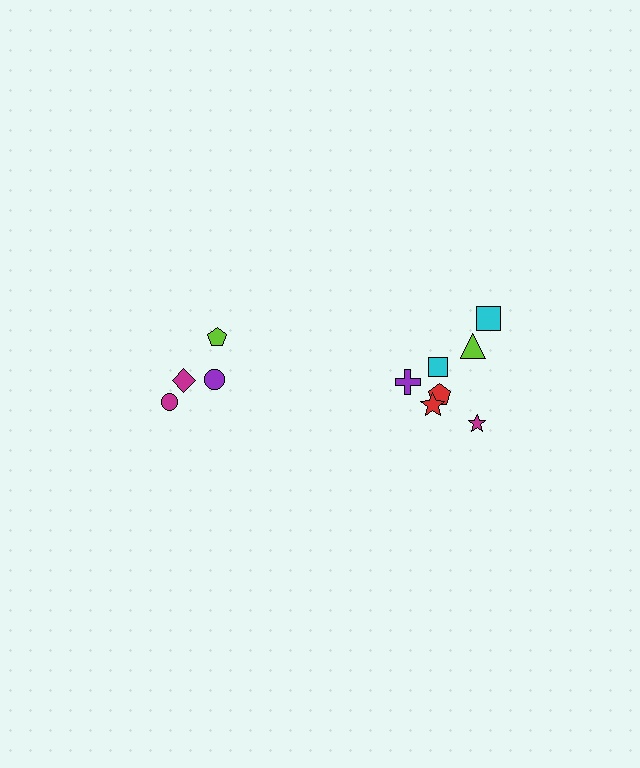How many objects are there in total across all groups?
There are 11 objects.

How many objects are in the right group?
There are 7 objects.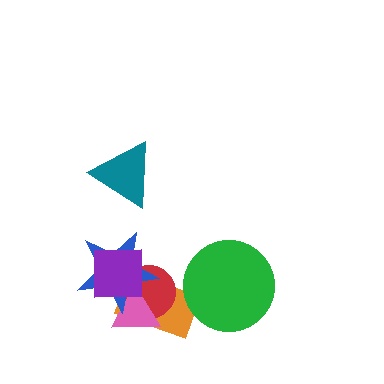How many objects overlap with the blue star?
4 objects overlap with the blue star.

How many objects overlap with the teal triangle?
0 objects overlap with the teal triangle.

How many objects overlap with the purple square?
4 objects overlap with the purple square.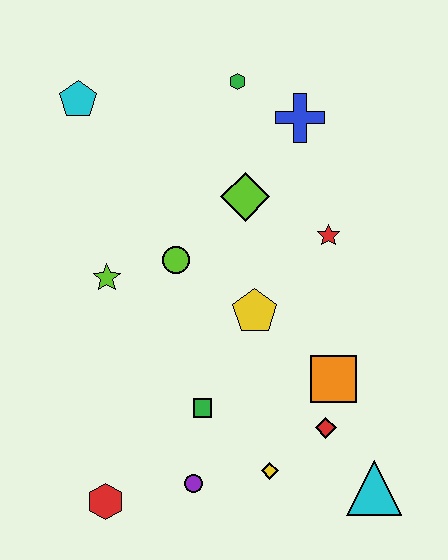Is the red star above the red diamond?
Yes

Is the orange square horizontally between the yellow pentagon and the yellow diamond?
No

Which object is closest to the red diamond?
The orange square is closest to the red diamond.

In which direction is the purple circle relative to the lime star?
The purple circle is below the lime star.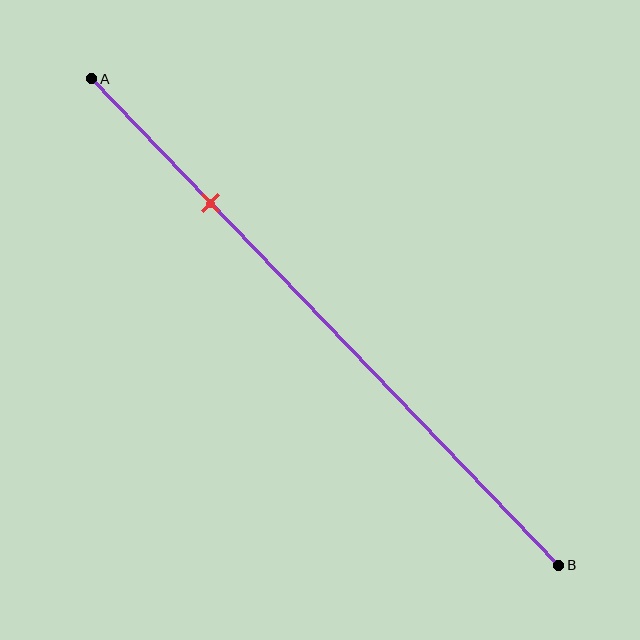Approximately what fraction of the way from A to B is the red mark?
The red mark is approximately 25% of the way from A to B.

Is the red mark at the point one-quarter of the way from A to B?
Yes, the mark is approximately at the one-quarter point.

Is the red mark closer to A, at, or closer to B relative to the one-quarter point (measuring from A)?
The red mark is approximately at the one-quarter point of segment AB.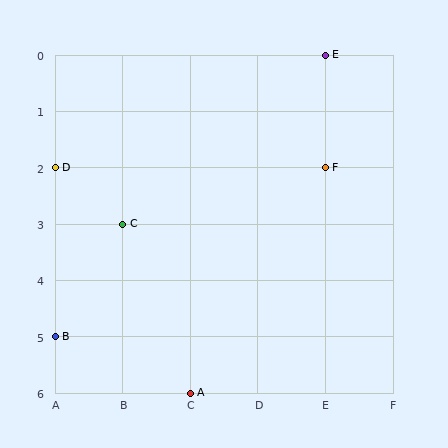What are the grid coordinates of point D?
Point D is at grid coordinates (A, 2).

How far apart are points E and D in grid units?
Points E and D are 4 columns and 2 rows apart (about 4.5 grid units diagonally).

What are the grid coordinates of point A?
Point A is at grid coordinates (C, 6).